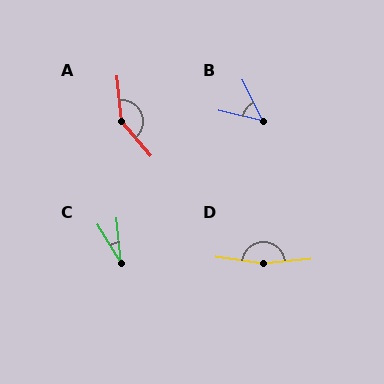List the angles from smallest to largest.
C (26°), B (50°), A (145°), D (167°).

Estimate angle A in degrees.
Approximately 145 degrees.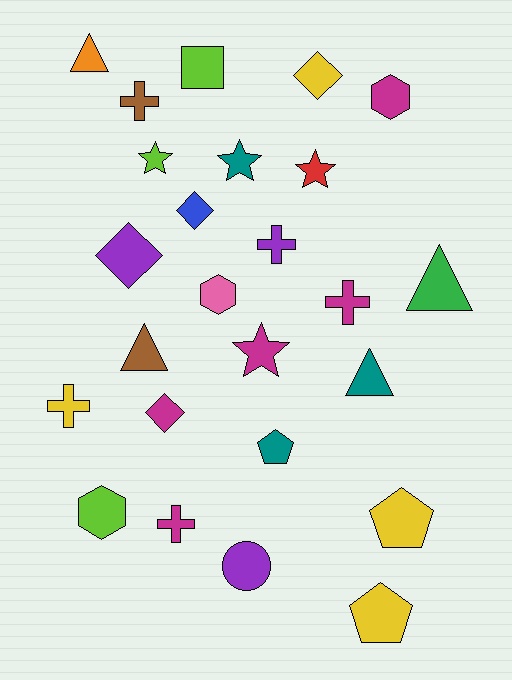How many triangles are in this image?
There are 4 triangles.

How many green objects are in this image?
There is 1 green object.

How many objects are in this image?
There are 25 objects.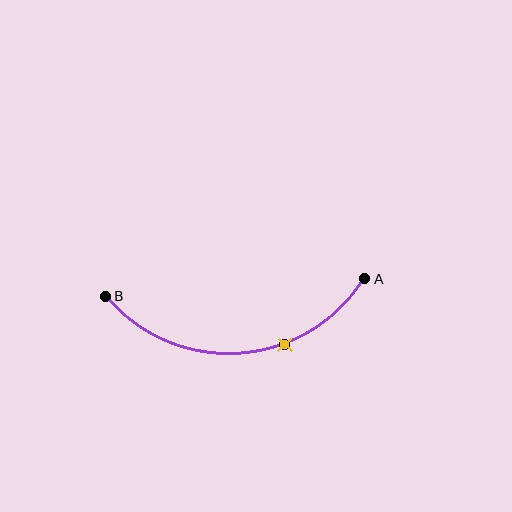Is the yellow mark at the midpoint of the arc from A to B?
No. The yellow mark lies on the arc but is closer to endpoint A. The arc midpoint would be at the point on the curve equidistant along the arc from both A and B.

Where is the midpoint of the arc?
The arc midpoint is the point on the curve farthest from the straight line joining A and B. It sits below that line.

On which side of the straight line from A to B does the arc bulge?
The arc bulges below the straight line connecting A and B.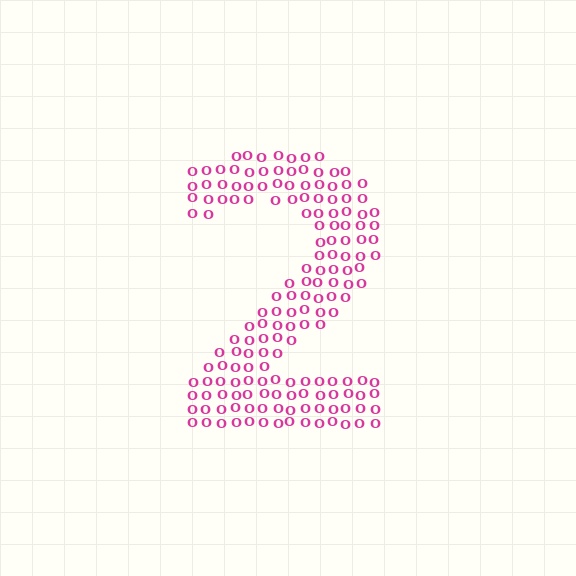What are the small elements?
The small elements are letter O's.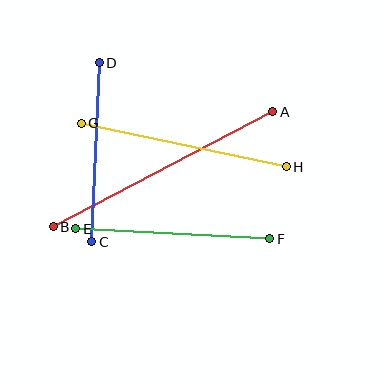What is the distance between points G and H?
The distance is approximately 210 pixels.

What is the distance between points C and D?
The distance is approximately 179 pixels.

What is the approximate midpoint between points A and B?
The midpoint is at approximately (163, 169) pixels.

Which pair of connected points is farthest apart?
Points A and B are farthest apart.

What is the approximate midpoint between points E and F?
The midpoint is at approximately (173, 234) pixels.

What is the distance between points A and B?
The distance is approximately 248 pixels.